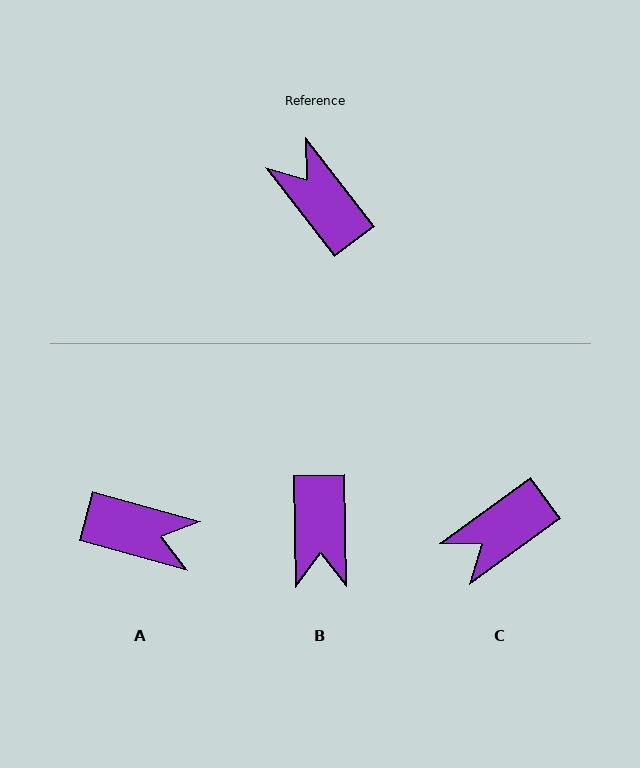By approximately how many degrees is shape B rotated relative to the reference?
Approximately 143 degrees counter-clockwise.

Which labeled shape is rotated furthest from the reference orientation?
B, about 143 degrees away.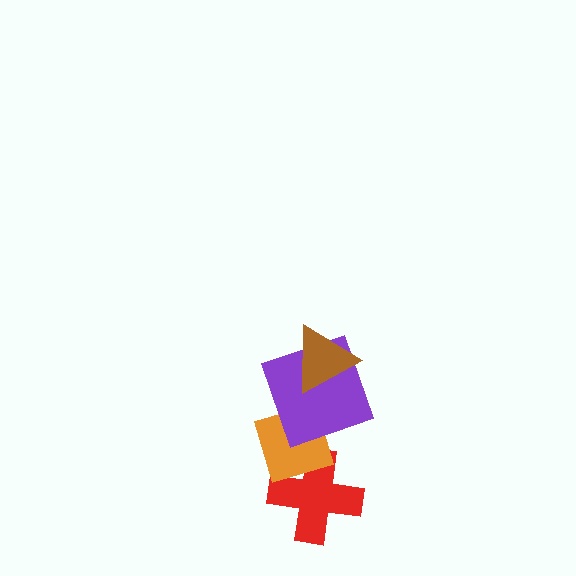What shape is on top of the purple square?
The brown triangle is on top of the purple square.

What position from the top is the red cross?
The red cross is 4th from the top.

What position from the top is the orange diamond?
The orange diamond is 3rd from the top.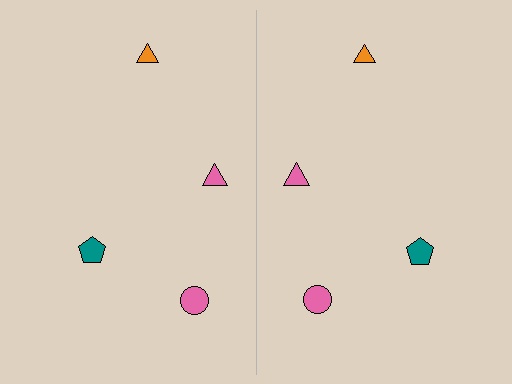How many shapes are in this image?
There are 8 shapes in this image.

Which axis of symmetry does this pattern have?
The pattern has a vertical axis of symmetry running through the center of the image.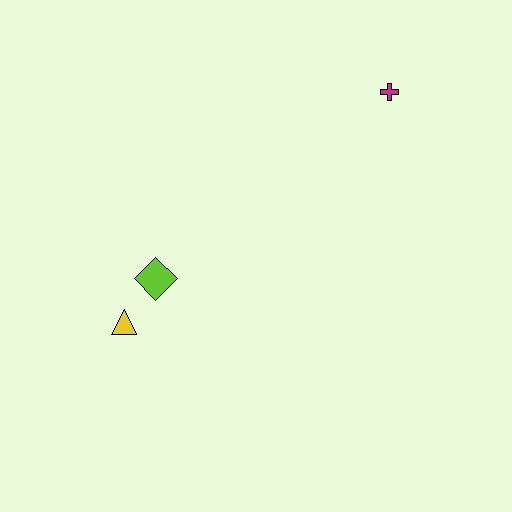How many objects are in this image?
There are 3 objects.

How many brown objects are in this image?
There are no brown objects.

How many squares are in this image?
There are no squares.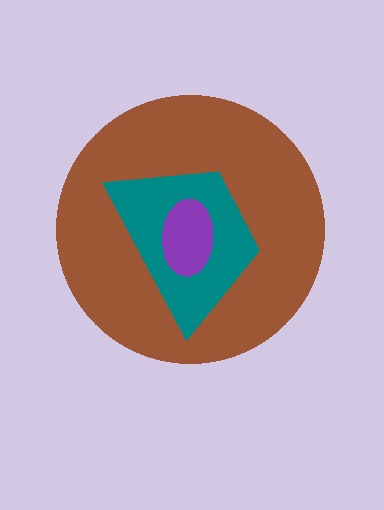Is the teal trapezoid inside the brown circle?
Yes.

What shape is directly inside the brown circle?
The teal trapezoid.